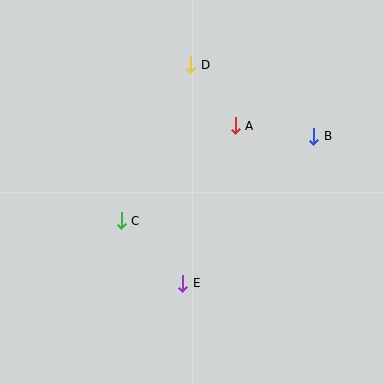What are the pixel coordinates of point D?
Point D is at (191, 65).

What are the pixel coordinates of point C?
Point C is at (121, 221).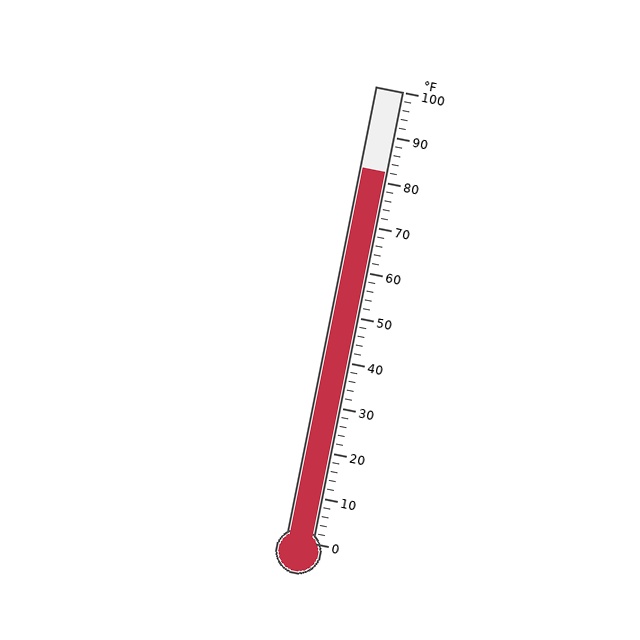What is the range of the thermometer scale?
The thermometer scale ranges from 0°F to 100°F.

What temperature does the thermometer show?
The thermometer shows approximately 82°F.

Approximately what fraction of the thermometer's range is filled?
The thermometer is filled to approximately 80% of its range.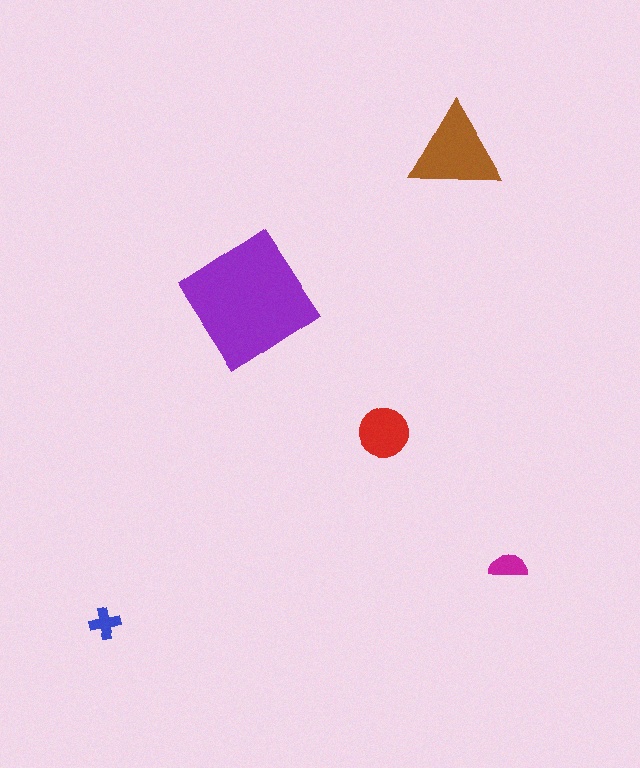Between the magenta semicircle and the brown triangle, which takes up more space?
The brown triangle.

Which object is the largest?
The purple diamond.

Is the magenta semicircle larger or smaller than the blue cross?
Larger.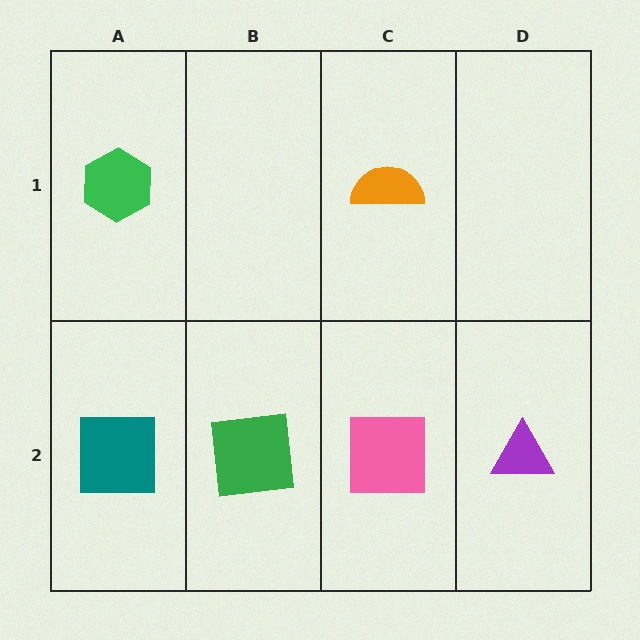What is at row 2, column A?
A teal square.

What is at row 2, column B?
A green square.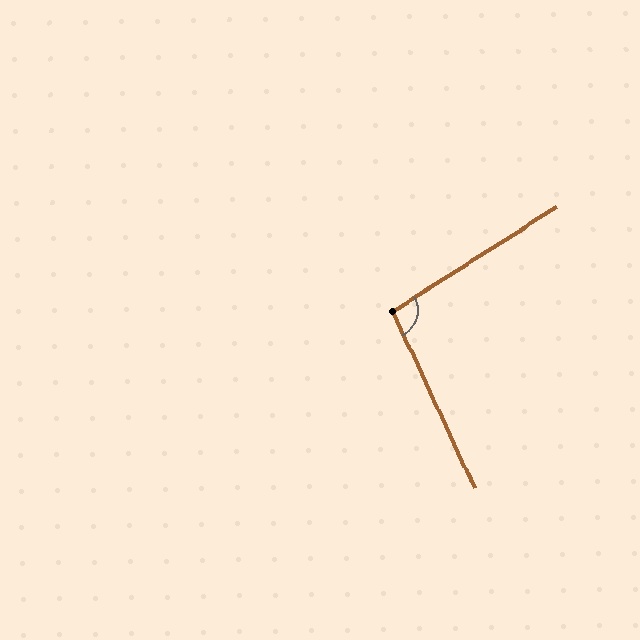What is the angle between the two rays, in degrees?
Approximately 98 degrees.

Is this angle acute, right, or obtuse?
It is obtuse.